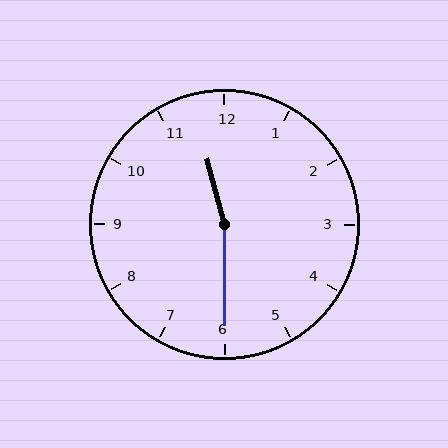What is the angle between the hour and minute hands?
Approximately 165 degrees.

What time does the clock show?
11:30.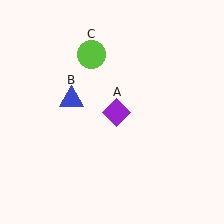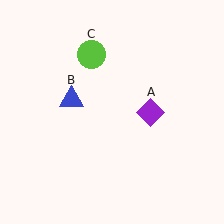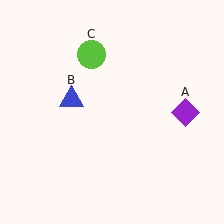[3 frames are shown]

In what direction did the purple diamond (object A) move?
The purple diamond (object A) moved right.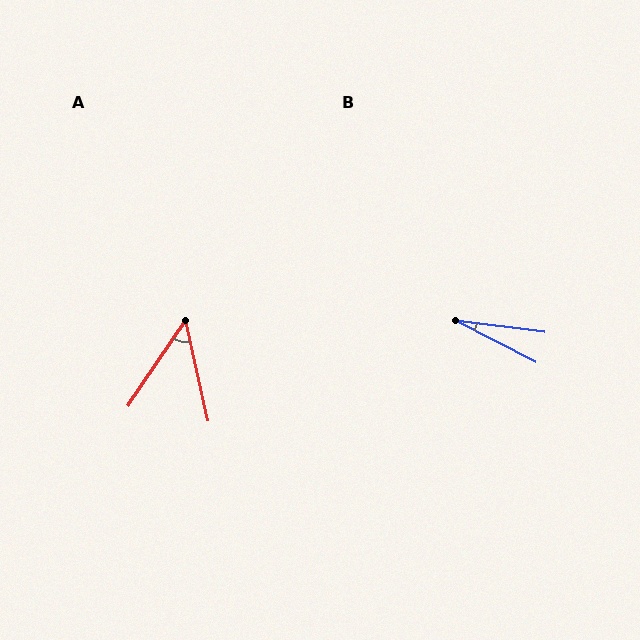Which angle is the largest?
A, at approximately 47 degrees.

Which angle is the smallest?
B, at approximately 20 degrees.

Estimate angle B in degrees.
Approximately 20 degrees.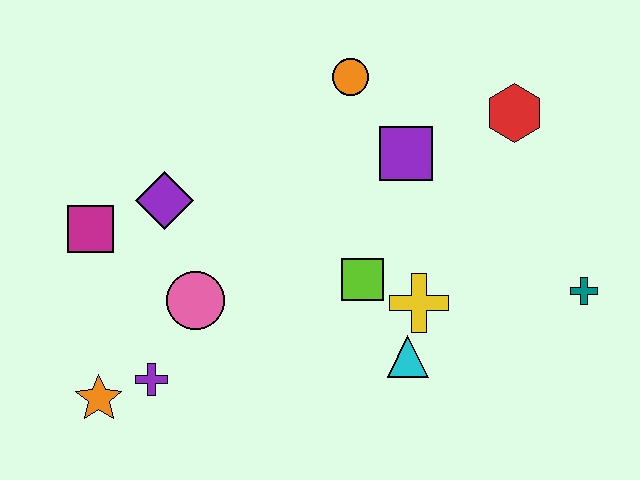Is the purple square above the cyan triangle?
Yes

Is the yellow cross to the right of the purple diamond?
Yes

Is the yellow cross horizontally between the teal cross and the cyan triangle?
Yes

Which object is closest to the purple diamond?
The magenta square is closest to the purple diamond.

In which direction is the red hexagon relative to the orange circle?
The red hexagon is to the right of the orange circle.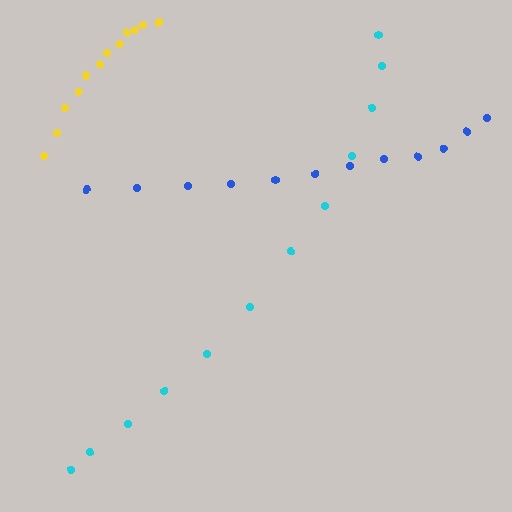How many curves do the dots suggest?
There are 3 distinct paths.